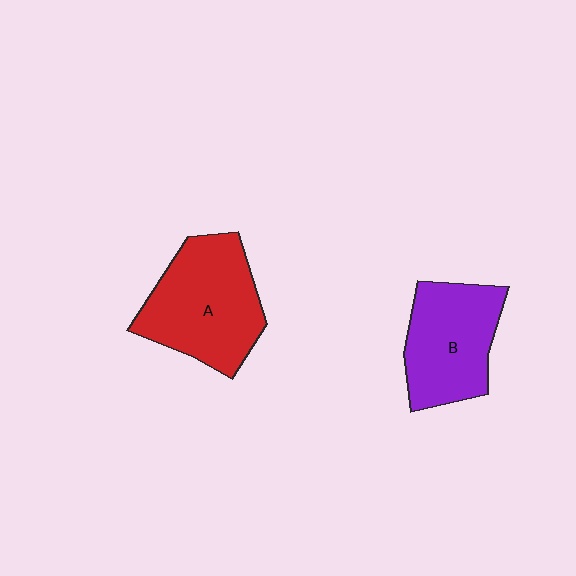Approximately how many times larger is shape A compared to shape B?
Approximately 1.2 times.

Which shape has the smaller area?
Shape B (purple).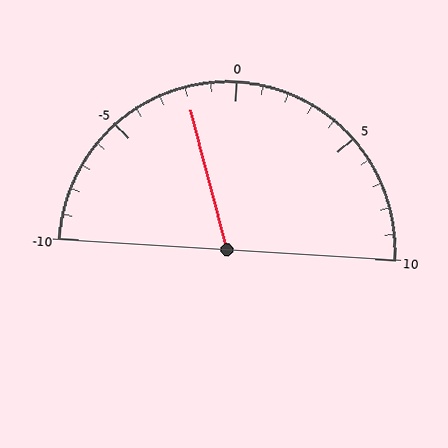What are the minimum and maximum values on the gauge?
The gauge ranges from -10 to 10.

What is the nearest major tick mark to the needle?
The nearest major tick mark is 0.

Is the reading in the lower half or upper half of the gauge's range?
The reading is in the lower half of the range (-10 to 10).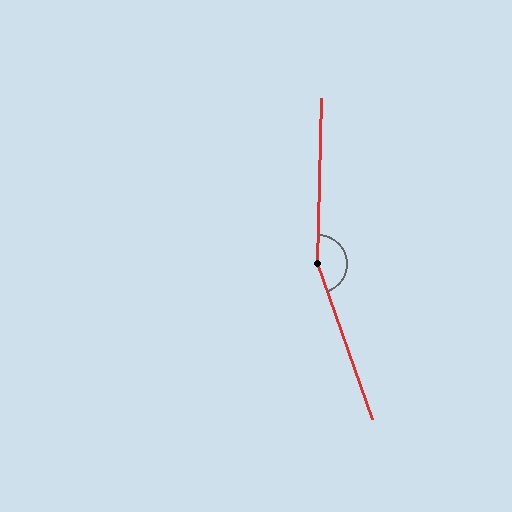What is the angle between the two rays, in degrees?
Approximately 159 degrees.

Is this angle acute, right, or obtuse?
It is obtuse.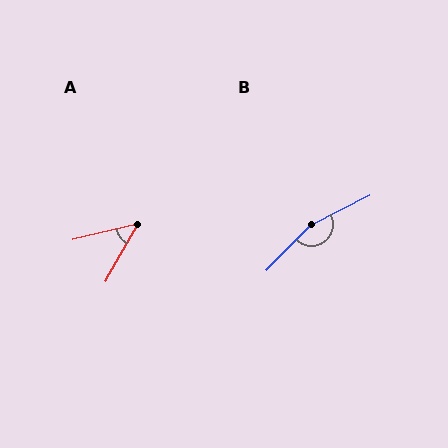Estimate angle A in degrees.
Approximately 47 degrees.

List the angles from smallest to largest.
A (47°), B (161°).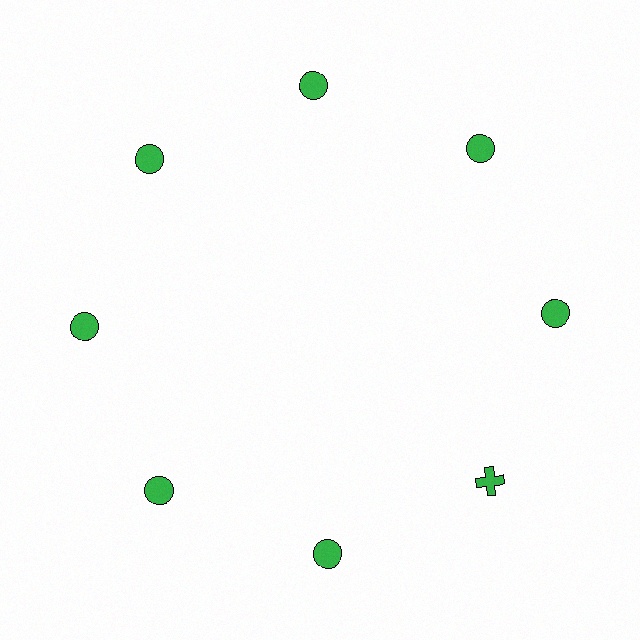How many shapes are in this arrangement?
There are 8 shapes arranged in a ring pattern.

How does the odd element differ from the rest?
It has a different shape: cross instead of circle.